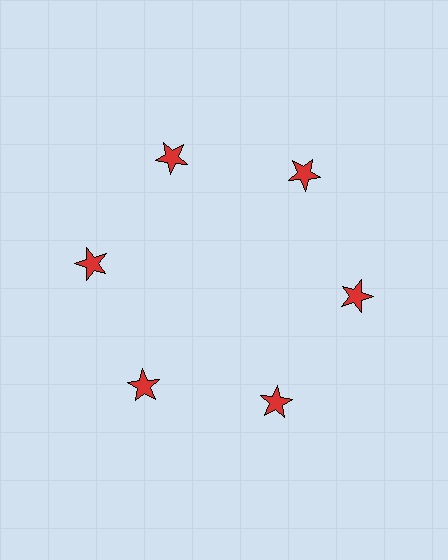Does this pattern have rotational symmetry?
Yes, this pattern has 6-fold rotational symmetry. It looks the same after rotating 60 degrees around the center.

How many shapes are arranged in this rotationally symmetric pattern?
There are 6 shapes, arranged in 6 groups of 1.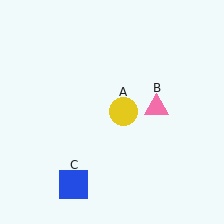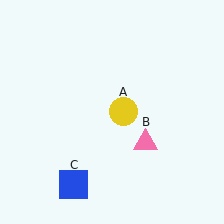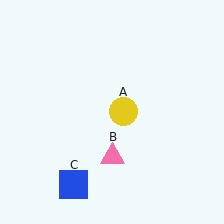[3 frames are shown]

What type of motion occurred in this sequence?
The pink triangle (object B) rotated clockwise around the center of the scene.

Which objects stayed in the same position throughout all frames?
Yellow circle (object A) and blue square (object C) remained stationary.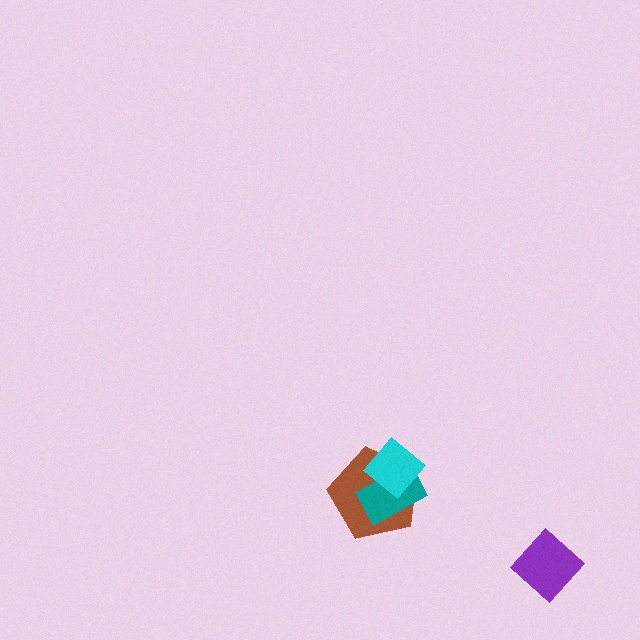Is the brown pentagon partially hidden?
Yes, it is partially covered by another shape.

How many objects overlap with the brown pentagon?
2 objects overlap with the brown pentagon.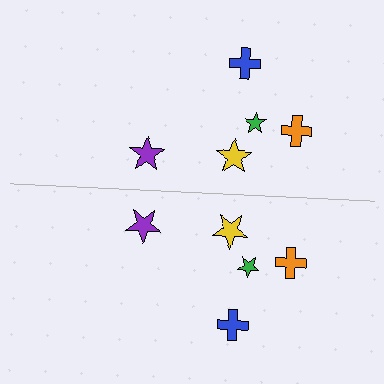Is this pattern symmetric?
Yes, this pattern has bilateral (reflection) symmetry.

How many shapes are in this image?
There are 10 shapes in this image.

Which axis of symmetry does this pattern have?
The pattern has a horizontal axis of symmetry running through the center of the image.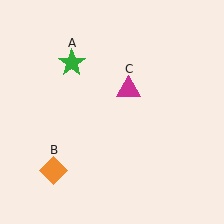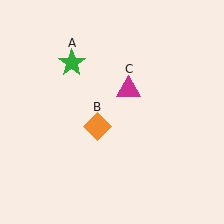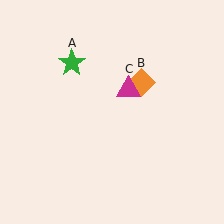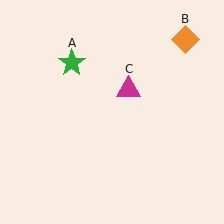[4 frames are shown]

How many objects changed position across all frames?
1 object changed position: orange diamond (object B).